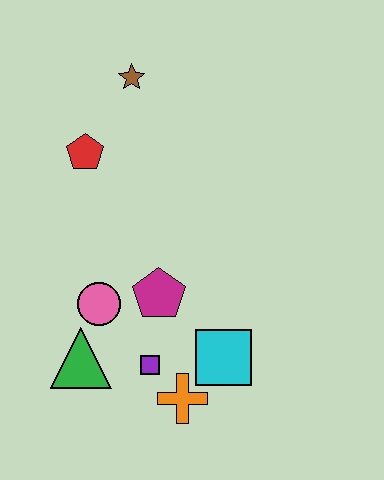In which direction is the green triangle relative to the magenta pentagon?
The green triangle is to the left of the magenta pentagon.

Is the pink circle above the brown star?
No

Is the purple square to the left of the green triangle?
No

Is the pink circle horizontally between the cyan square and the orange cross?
No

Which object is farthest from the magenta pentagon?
The brown star is farthest from the magenta pentagon.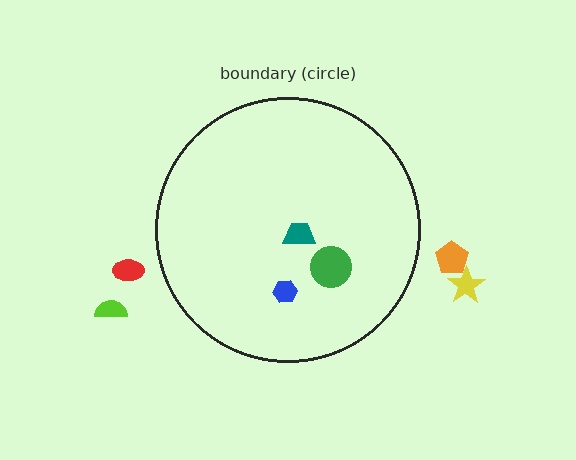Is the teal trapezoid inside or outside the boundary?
Inside.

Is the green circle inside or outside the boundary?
Inside.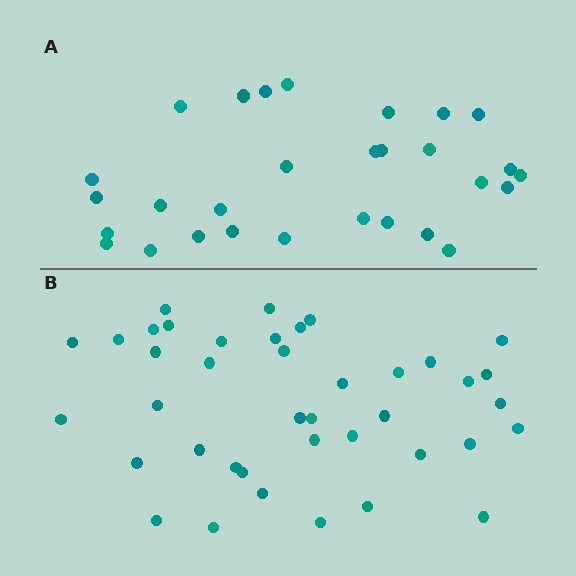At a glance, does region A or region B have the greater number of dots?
Region B (the bottom region) has more dots.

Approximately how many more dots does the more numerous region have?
Region B has roughly 12 or so more dots than region A.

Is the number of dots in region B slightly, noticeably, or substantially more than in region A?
Region B has noticeably more, but not dramatically so. The ratio is roughly 1.4 to 1.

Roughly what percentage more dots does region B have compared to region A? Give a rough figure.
About 40% more.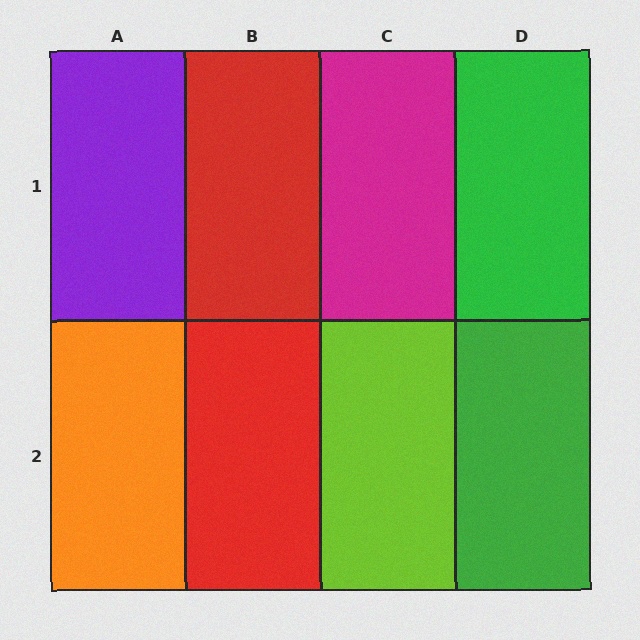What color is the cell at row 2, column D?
Green.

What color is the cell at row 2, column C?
Lime.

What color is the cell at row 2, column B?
Red.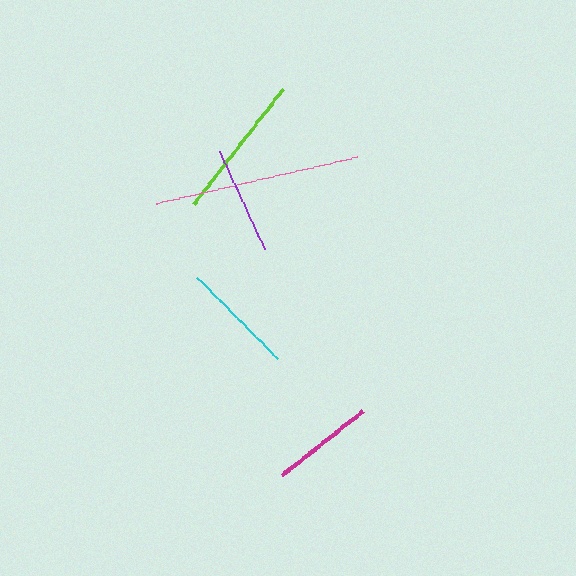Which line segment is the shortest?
The magenta line is the shortest at approximately 103 pixels.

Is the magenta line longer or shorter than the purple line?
The purple line is longer than the magenta line.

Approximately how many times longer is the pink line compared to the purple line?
The pink line is approximately 1.9 times the length of the purple line.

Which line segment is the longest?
The pink line is the longest at approximately 205 pixels.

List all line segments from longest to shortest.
From longest to shortest: pink, lime, cyan, purple, magenta.